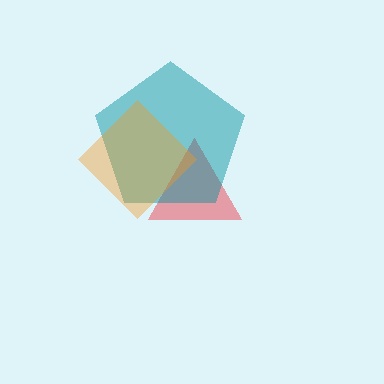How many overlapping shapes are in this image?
There are 3 overlapping shapes in the image.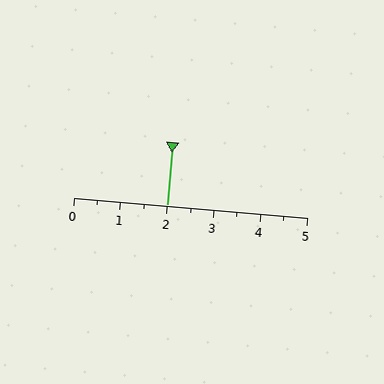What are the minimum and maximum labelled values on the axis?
The axis runs from 0 to 5.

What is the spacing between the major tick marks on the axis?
The major ticks are spaced 1 apart.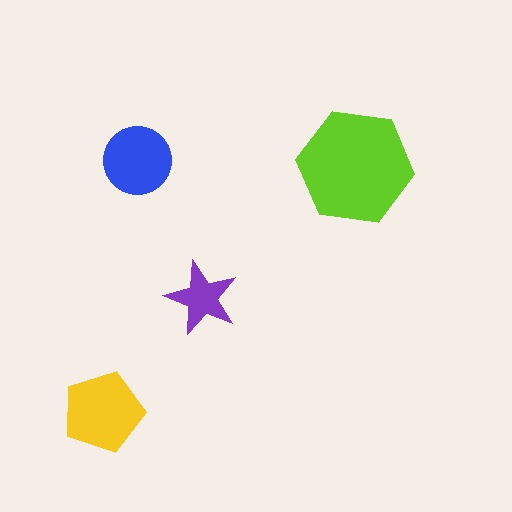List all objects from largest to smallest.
The lime hexagon, the yellow pentagon, the blue circle, the purple star.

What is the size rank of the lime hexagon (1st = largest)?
1st.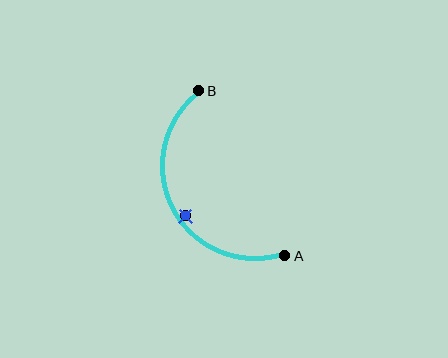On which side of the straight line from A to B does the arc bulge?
The arc bulges to the left of the straight line connecting A and B.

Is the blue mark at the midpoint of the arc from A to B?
No — the blue mark does not lie on the arc at all. It sits slightly inside the curve.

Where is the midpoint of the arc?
The arc midpoint is the point on the curve farthest from the straight line joining A and B. It sits to the left of that line.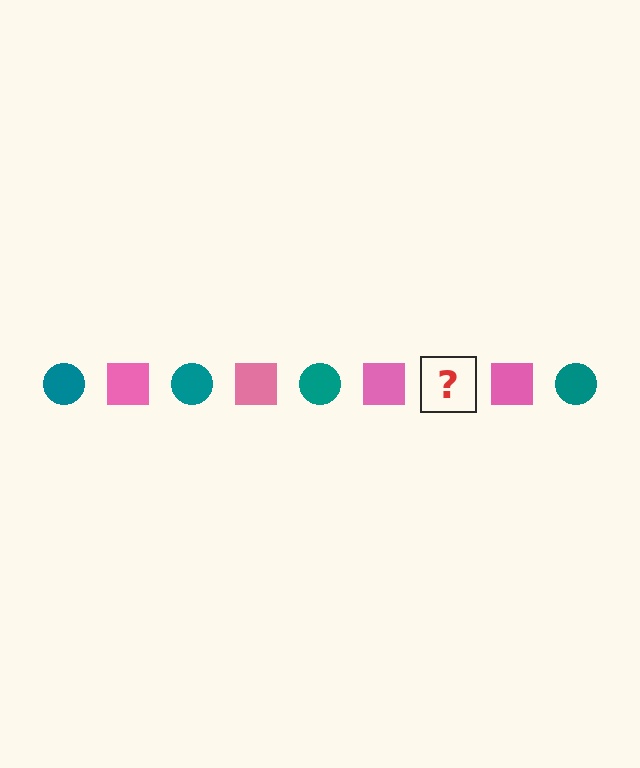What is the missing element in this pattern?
The missing element is a teal circle.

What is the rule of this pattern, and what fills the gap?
The rule is that the pattern alternates between teal circle and pink square. The gap should be filled with a teal circle.